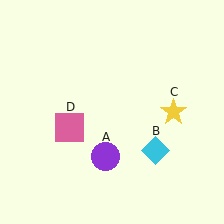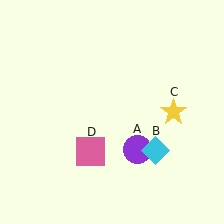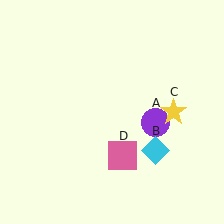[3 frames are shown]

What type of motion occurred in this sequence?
The purple circle (object A), pink square (object D) rotated counterclockwise around the center of the scene.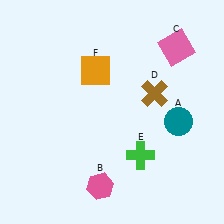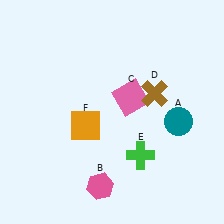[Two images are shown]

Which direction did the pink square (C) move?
The pink square (C) moved down.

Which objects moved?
The objects that moved are: the pink square (C), the orange square (F).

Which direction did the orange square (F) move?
The orange square (F) moved down.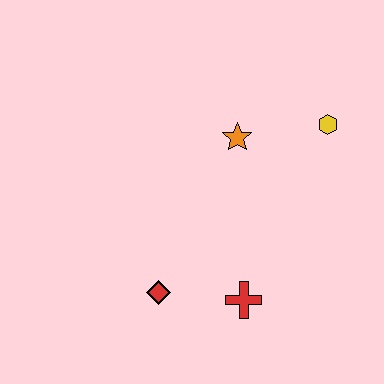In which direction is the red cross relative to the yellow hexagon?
The red cross is below the yellow hexagon.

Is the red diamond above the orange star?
No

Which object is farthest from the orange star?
The red diamond is farthest from the orange star.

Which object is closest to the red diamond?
The red cross is closest to the red diamond.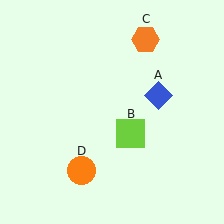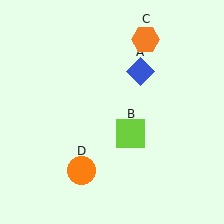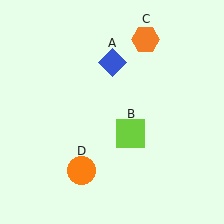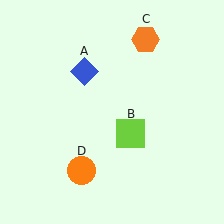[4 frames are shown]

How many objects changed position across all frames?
1 object changed position: blue diamond (object A).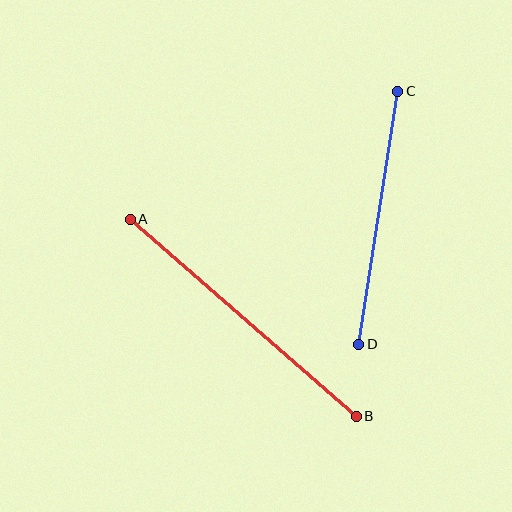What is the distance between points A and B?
The distance is approximately 300 pixels.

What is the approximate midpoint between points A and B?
The midpoint is at approximately (243, 318) pixels.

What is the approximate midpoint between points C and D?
The midpoint is at approximately (378, 218) pixels.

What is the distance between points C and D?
The distance is approximately 256 pixels.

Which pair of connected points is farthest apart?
Points A and B are farthest apart.